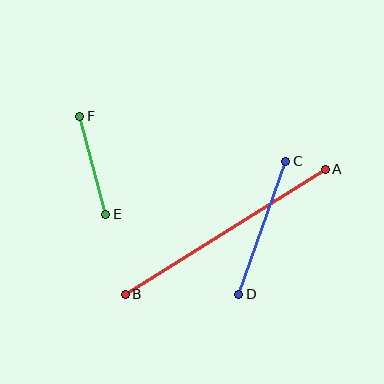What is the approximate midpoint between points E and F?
The midpoint is at approximately (93, 165) pixels.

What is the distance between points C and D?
The distance is approximately 141 pixels.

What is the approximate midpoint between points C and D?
The midpoint is at approximately (262, 228) pixels.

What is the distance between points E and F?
The distance is approximately 101 pixels.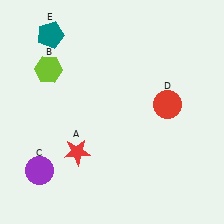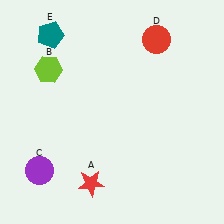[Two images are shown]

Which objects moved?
The objects that moved are: the red star (A), the red circle (D).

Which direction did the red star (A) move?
The red star (A) moved down.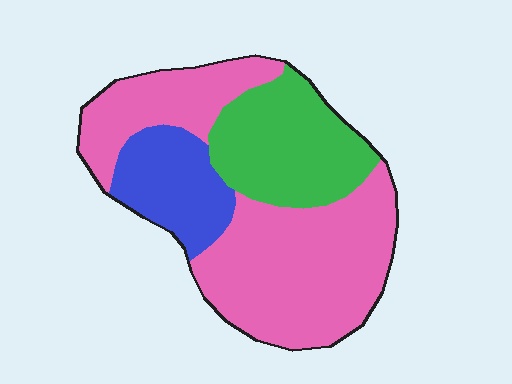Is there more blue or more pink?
Pink.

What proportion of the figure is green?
Green covers about 25% of the figure.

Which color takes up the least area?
Blue, at roughly 15%.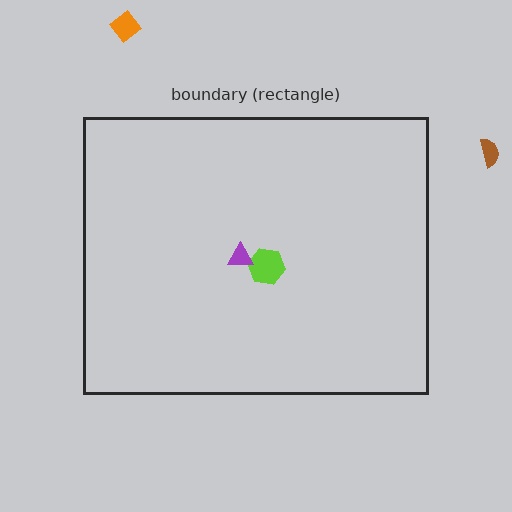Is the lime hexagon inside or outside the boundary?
Inside.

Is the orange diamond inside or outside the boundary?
Outside.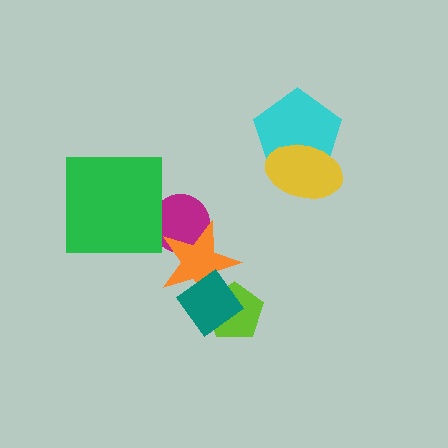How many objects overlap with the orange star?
3 objects overlap with the orange star.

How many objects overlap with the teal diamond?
2 objects overlap with the teal diamond.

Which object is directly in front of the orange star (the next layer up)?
The lime pentagon is directly in front of the orange star.